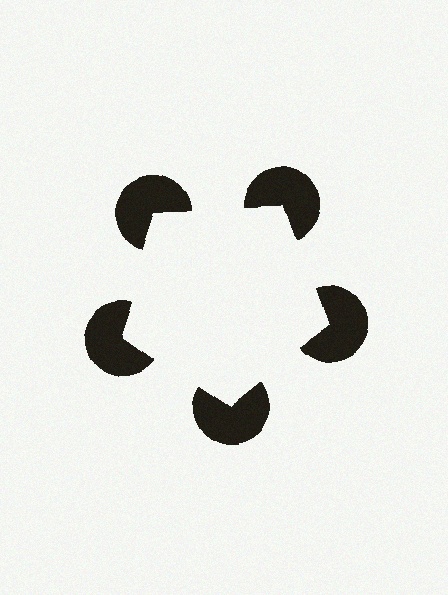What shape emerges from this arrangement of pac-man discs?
An illusory pentagon — its edges are inferred from the aligned wedge cuts in the pac-man discs, not physically drawn.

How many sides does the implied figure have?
5 sides.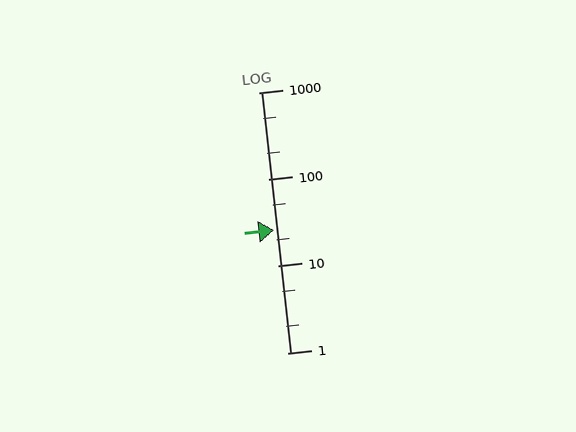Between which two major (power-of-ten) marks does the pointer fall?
The pointer is between 10 and 100.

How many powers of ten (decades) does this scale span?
The scale spans 3 decades, from 1 to 1000.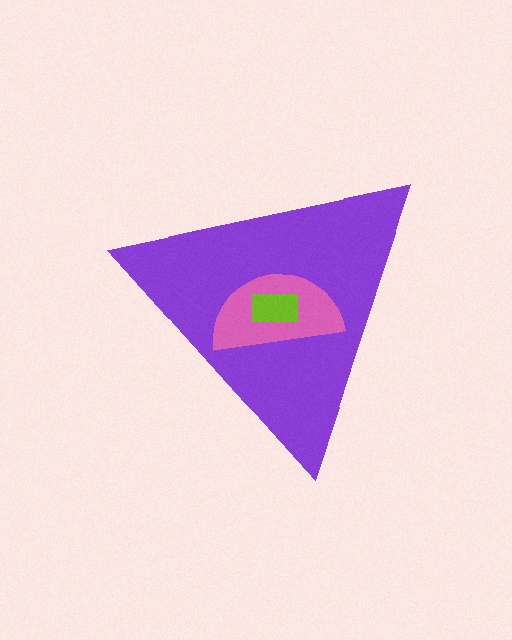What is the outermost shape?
The purple triangle.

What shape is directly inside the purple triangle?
The pink semicircle.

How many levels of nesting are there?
3.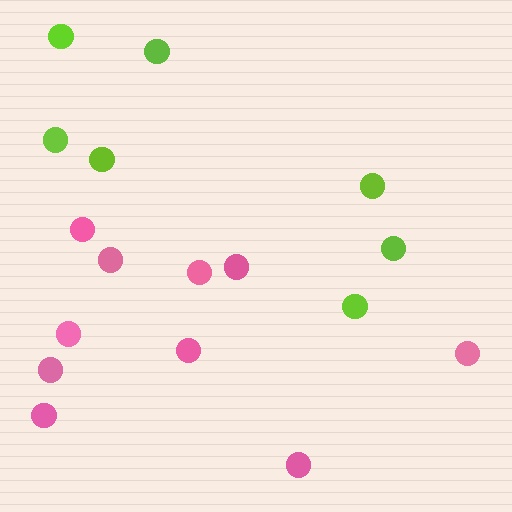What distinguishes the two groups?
There are 2 groups: one group of pink circles (10) and one group of lime circles (7).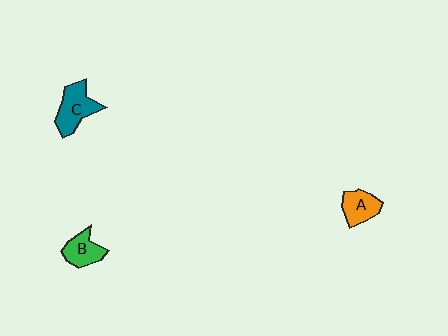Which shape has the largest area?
Shape C (teal).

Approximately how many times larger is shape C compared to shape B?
Approximately 1.3 times.